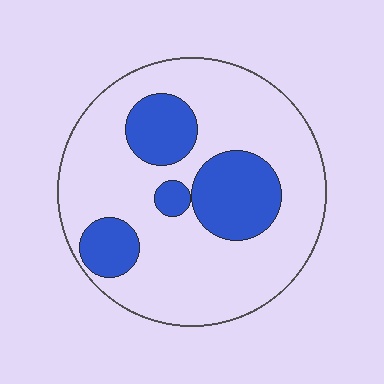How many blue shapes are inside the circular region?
4.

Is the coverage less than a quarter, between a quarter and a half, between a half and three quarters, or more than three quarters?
Between a quarter and a half.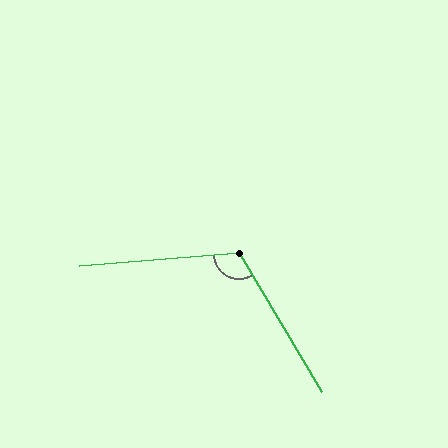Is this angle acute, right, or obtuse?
It is obtuse.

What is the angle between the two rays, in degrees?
Approximately 116 degrees.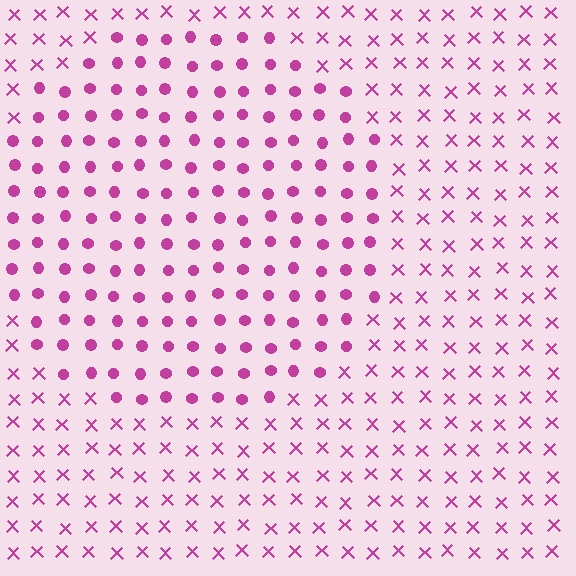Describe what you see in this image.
The image is filled with small magenta elements arranged in a uniform grid. A circle-shaped region contains circles, while the surrounding area contains X marks. The boundary is defined purely by the change in element shape.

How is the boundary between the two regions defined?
The boundary is defined by a change in element shape: circles inside vs. X marks outside. All elements share the same color and spacing.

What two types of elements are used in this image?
The image uses circles inside the circle region and X marks outside it.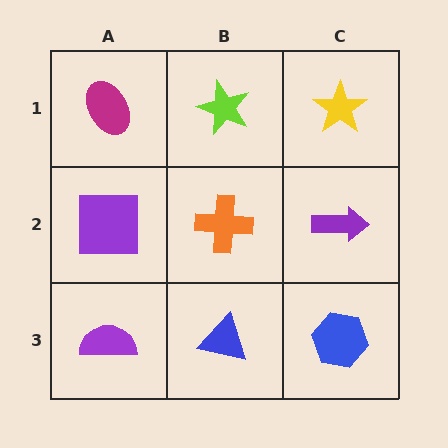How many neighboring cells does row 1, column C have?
2.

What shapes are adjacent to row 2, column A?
A magenta ellipse (row 1, column A), a purple semicircle (row 3, column A), an orange cross (row 2, column B).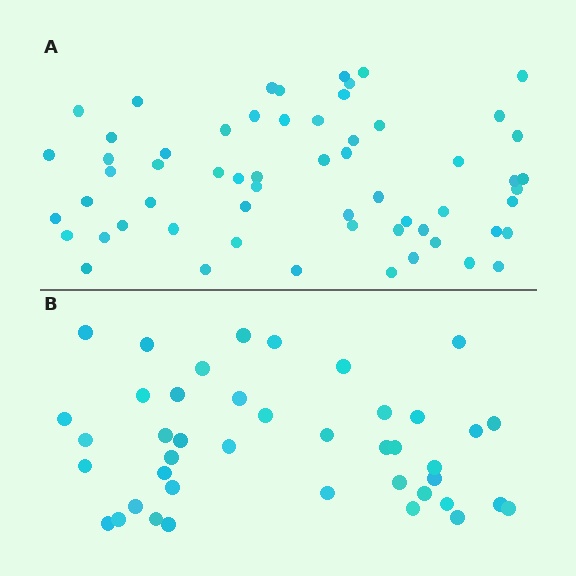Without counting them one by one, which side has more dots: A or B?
Region A (the top region) has more dots.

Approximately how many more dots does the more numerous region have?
Region A has approximately 20 more dots than region B.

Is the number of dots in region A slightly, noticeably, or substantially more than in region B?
Region A has noticeably more, but not dramatically so. The ratio is roughly 1.4 to 1.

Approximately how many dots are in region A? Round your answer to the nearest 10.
About 60 dots.